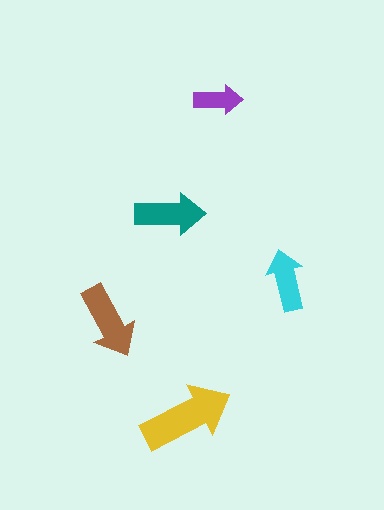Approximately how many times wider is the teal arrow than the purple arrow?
About 1.5 times wider.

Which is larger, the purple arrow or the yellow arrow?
The yellow one.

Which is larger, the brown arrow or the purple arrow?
The brown one.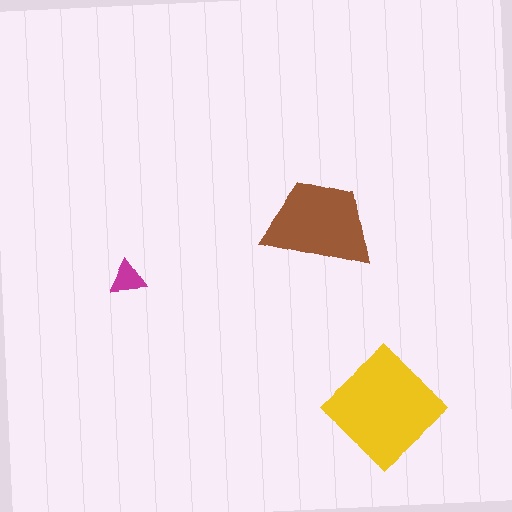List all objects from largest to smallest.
The yellow diamond, the brown trapezoid, the magenta triangle.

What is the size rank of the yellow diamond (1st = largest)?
1st.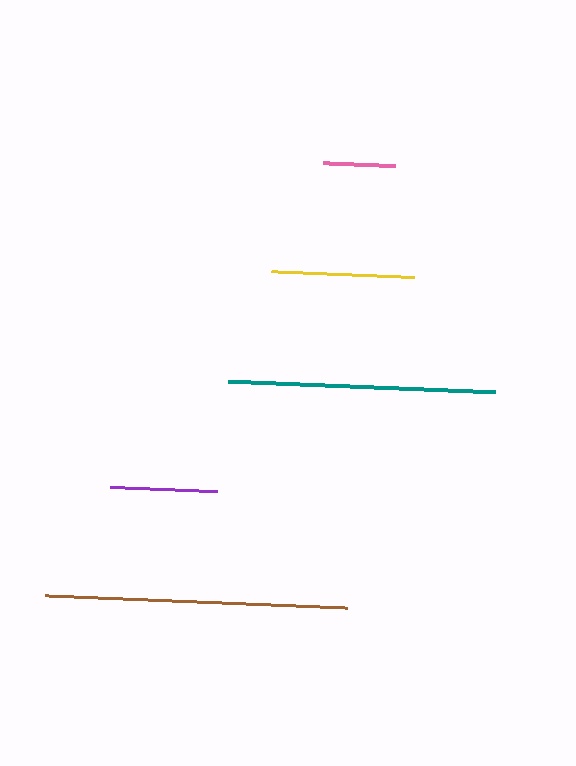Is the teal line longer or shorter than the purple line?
The teal line is longer than the purple line.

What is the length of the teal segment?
The teal segment is approximately 268 pixels long.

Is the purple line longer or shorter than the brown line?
The brown line is longer than the purple line.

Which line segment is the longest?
The brown line is the longest at approximately 302 pixels.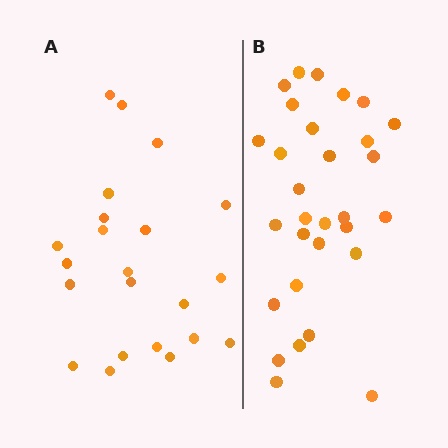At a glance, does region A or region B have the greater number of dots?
Region B (the right region) has more dots.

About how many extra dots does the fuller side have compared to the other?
Region B has roughly 8 or so more dots than region A.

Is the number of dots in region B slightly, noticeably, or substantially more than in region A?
Region B has noticeably more, but not dramatically so. The ratio is roughly 1.4 to 1.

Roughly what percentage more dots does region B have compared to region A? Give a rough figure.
About 35% more.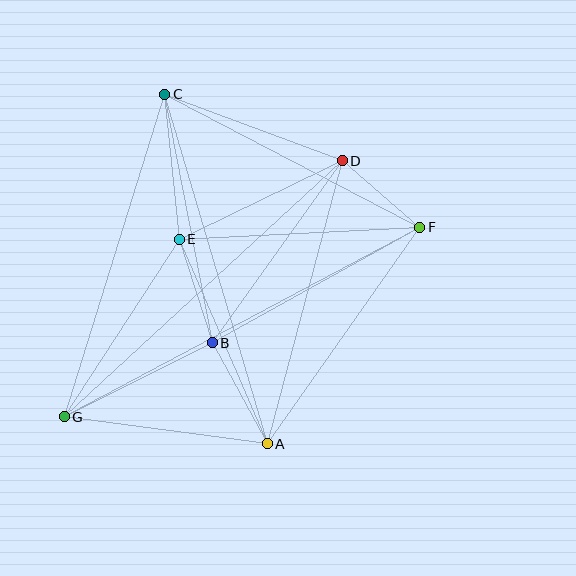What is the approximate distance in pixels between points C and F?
The distance between C and F is approximately 287 pixels.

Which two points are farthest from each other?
Points F and G are farthest from each other.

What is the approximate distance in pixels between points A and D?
The distance between A and D is approximately 293 pixels.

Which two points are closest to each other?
Points D and F are closest to each other.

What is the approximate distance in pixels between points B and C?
The distance between B and C is approximately 253 pixels.